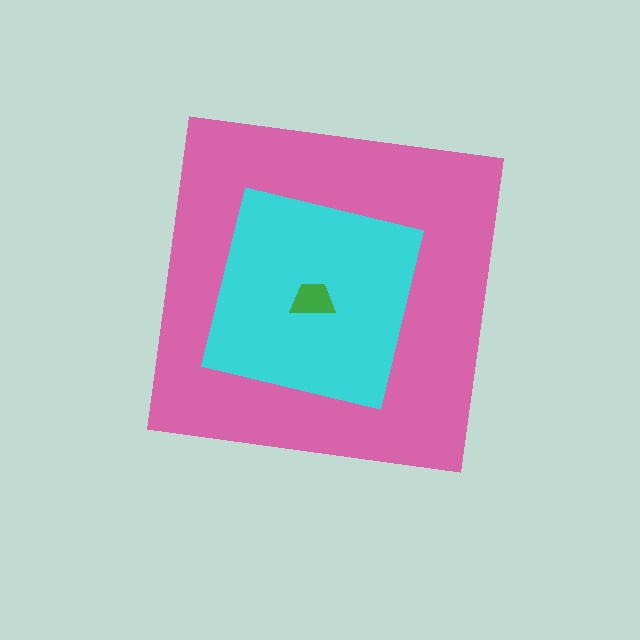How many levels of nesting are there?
3.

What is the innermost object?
The green trapezoid.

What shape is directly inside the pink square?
The cyan square.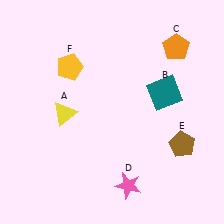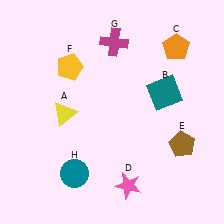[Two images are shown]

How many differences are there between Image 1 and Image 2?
There are 2 differences between the two images.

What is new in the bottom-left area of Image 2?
A teal circle (H) was added in the bottom-left area of Image 2.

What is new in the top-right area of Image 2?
A magenta cross (G) was added in the top-right area of Image 2.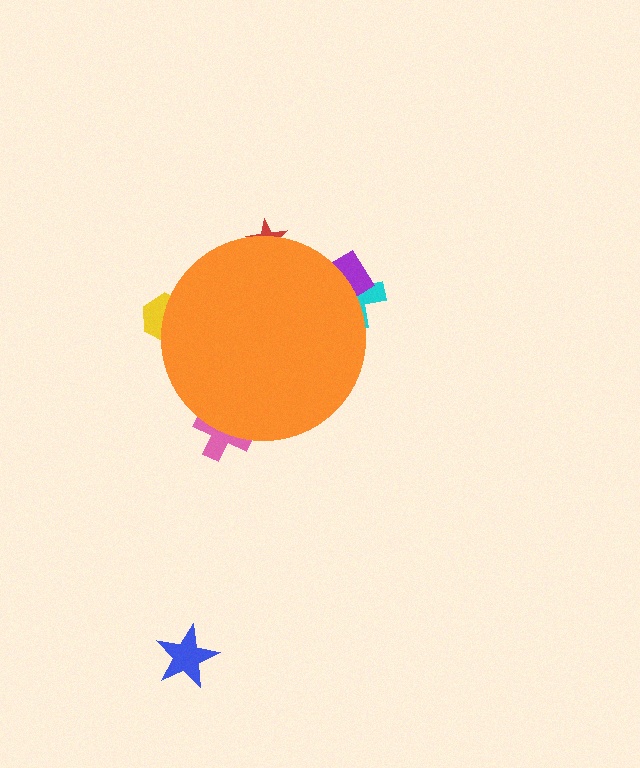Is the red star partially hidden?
Yes, the red star is partially hidden behind the orange circle.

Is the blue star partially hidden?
No, the blue star is fully visible.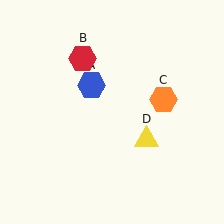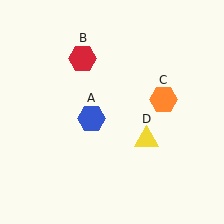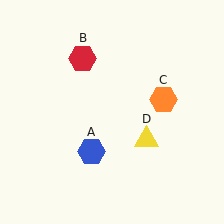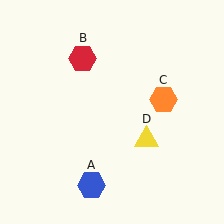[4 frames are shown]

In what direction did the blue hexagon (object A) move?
The blue hexagon (object A) moved down.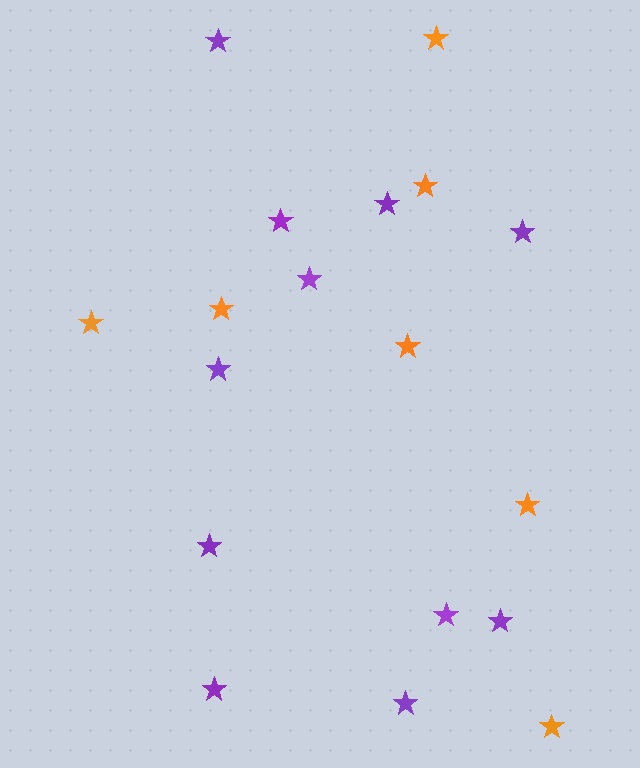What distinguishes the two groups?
There are 2 groups: one group of orange stars (7) and one group of purple stars (11).